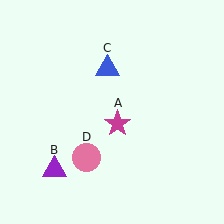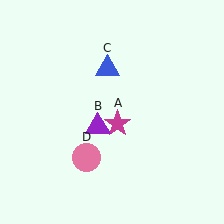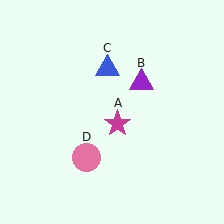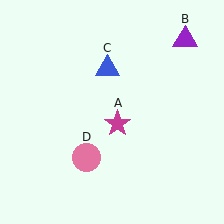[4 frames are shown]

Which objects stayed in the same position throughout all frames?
Magenta star (object A) and blue triangle (object C) and pink circle (object D) remained stationary.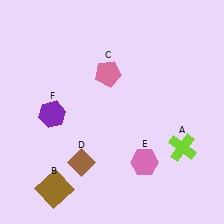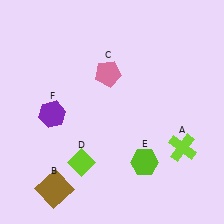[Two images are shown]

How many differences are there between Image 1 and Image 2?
There are 2 differences between the two images.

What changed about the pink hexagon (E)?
In Image 1, E is pink. In Image 2, it changed to lime.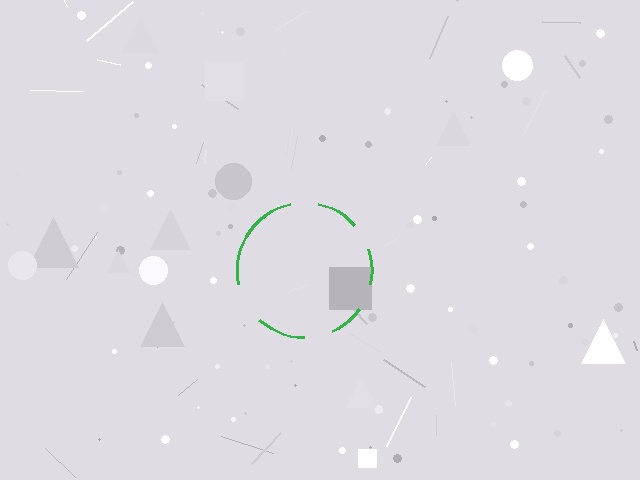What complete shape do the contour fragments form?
The contour fragments form a circle.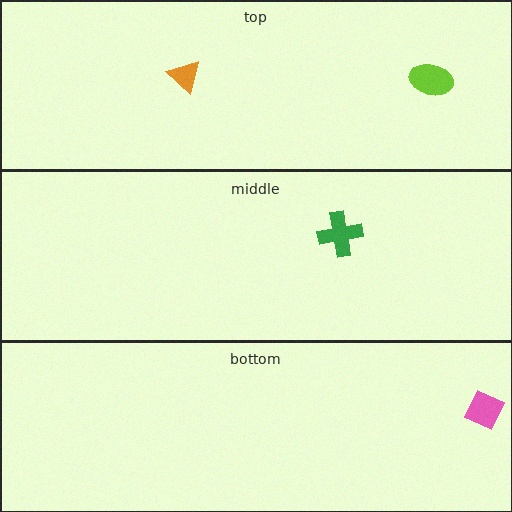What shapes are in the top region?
The lime ellipse, the orange triangle.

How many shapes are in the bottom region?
1.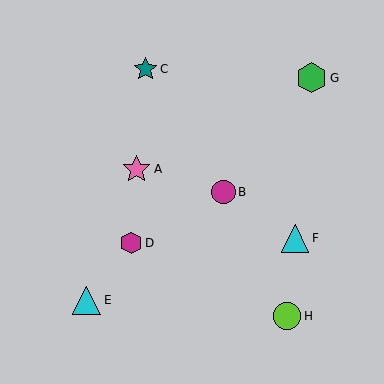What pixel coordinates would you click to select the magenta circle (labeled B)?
Click at (223, 192) to select the magenta circle B.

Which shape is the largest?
The green hexagon (labeled G) is the largest.